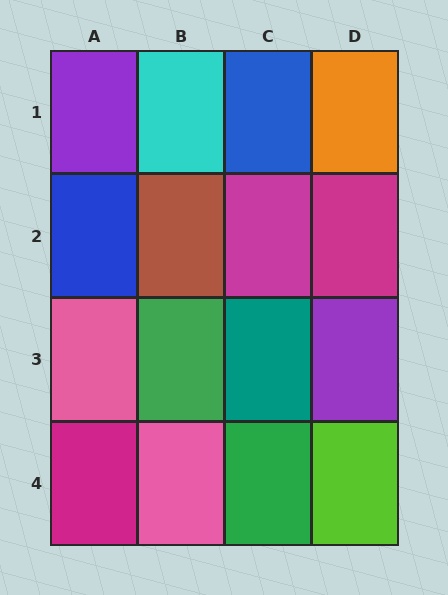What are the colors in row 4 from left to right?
Magenta, pink, green, lime.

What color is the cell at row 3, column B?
Green.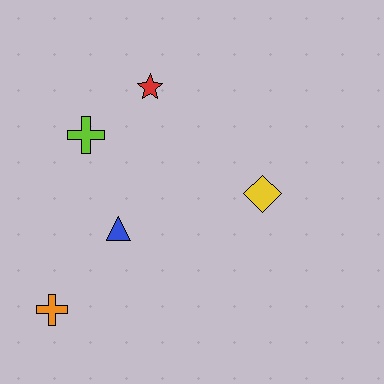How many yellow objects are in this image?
There is 1 yellow object.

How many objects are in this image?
There are 5 objects.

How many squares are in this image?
There are no squares.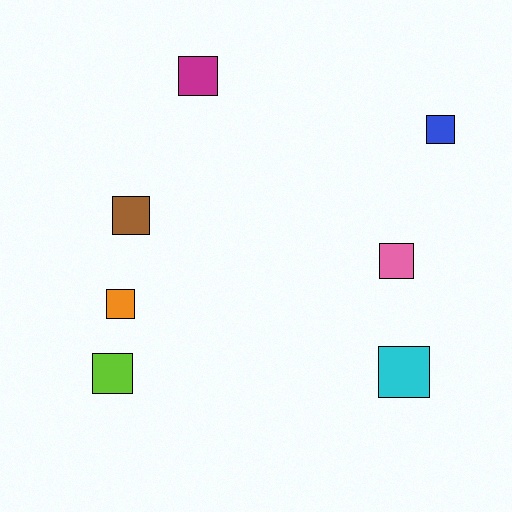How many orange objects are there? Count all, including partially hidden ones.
There is 1 orange object.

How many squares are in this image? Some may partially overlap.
There are 7 squares.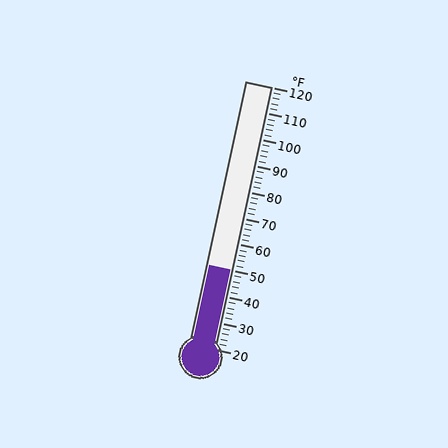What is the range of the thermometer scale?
The thermometer scale ranges from 20°F to 120°F.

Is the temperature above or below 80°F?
The temperature is below 80°F.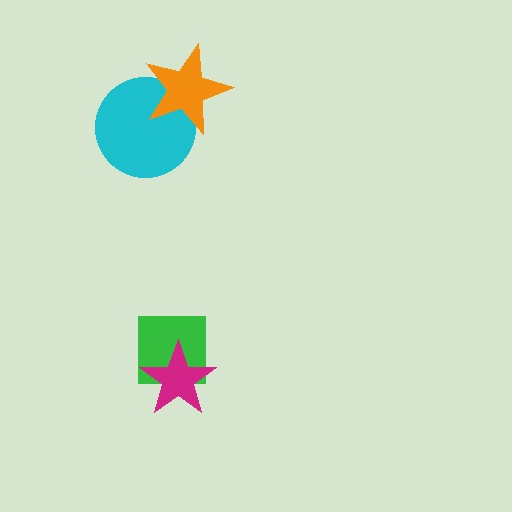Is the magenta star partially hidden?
No, no other shape covers it.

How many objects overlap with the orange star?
1 object overlaps with the orange star.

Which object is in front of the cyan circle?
The orange star is in front of the cyan circle.